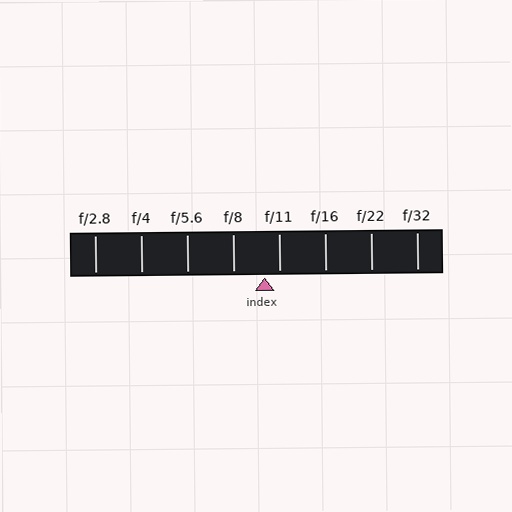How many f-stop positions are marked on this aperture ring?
There are 8 f-stop positions marked.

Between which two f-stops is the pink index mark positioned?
The index mark is between f/8 and f/11.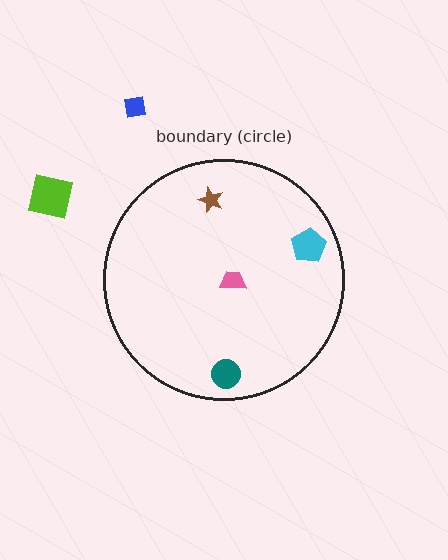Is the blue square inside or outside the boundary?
Outside.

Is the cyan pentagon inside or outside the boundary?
Inside.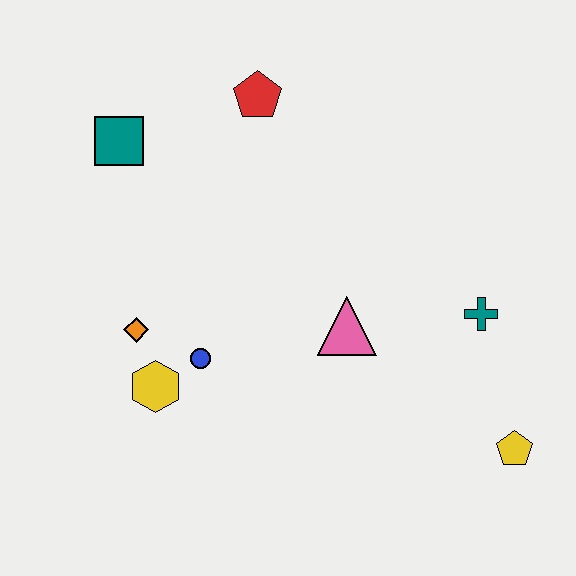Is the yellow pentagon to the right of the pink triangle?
Yes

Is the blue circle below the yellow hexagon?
No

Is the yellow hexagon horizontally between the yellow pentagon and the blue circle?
No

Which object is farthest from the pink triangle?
The teal square is farthest from the pink triangle.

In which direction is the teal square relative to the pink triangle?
The teal square is to the left of the pink triangle.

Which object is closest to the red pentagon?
The teal square is closest to the red pentagon.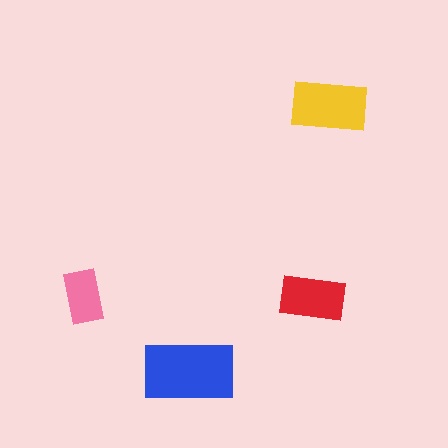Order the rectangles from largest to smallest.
the blue one, the yellow one, the red one, the pink one.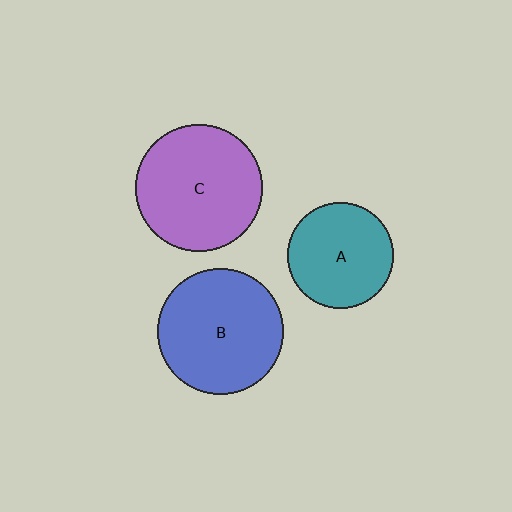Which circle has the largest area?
Circle C (purple).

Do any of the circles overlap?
No, none of the circles overlap.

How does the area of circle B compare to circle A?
Approximately 1.4 times.